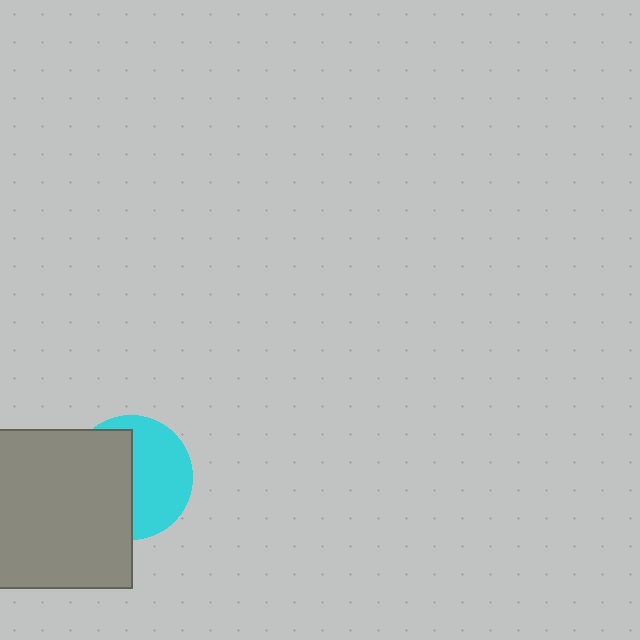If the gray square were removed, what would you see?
You would see the complete cyan circle.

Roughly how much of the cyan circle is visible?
About half of it is visible (roughly 51%).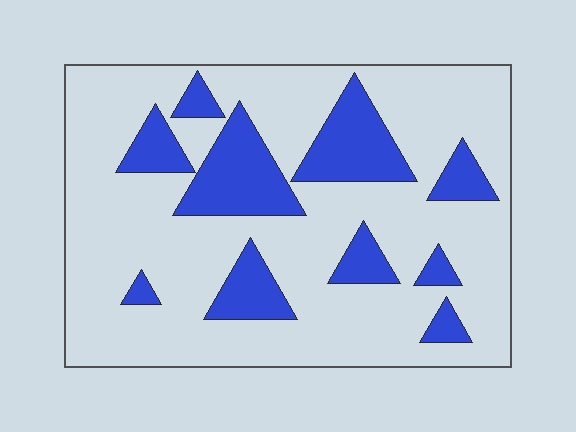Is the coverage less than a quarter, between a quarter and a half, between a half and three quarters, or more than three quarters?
Less than a quarter.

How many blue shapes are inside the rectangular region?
10.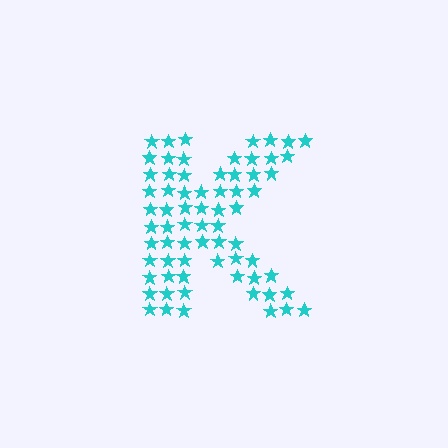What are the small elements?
The small elements are stars.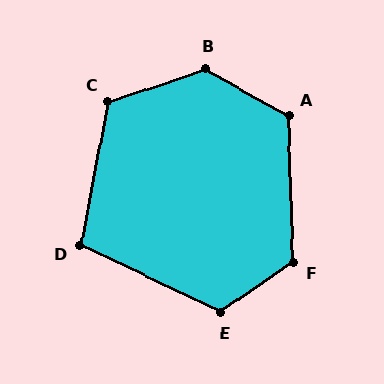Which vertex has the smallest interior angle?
D, at approximately 105 degrees.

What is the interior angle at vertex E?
Approximately 120 degrees (obtuse).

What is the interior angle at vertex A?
Approximately 121 degrees (obtuse).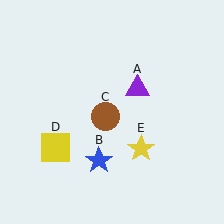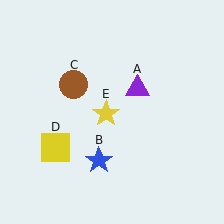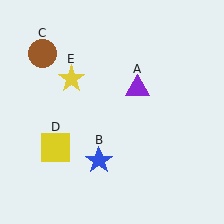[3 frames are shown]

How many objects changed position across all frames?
2 objects changed position: brown circle (object C), yellow star (object E).